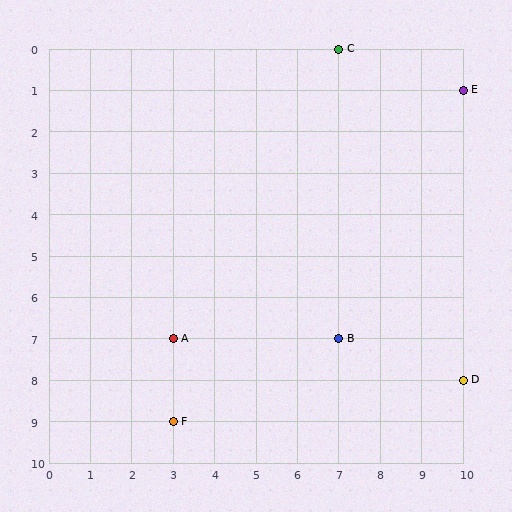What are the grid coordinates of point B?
Point B is at grid coordinates (7, 7).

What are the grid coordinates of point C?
Point C is at grid coordinates (7, 0).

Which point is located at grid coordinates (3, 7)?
Point A is at (3, 7).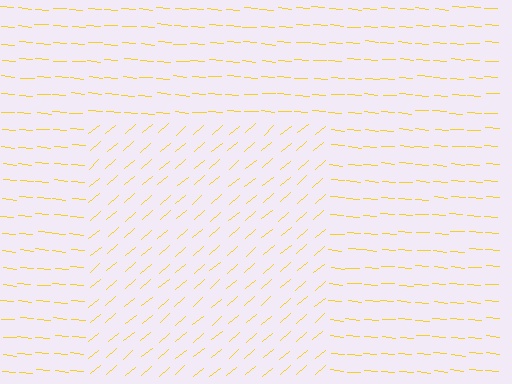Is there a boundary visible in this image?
Yes, there is a texture boundary formed by a change in line orientation.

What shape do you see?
I see a rectangle.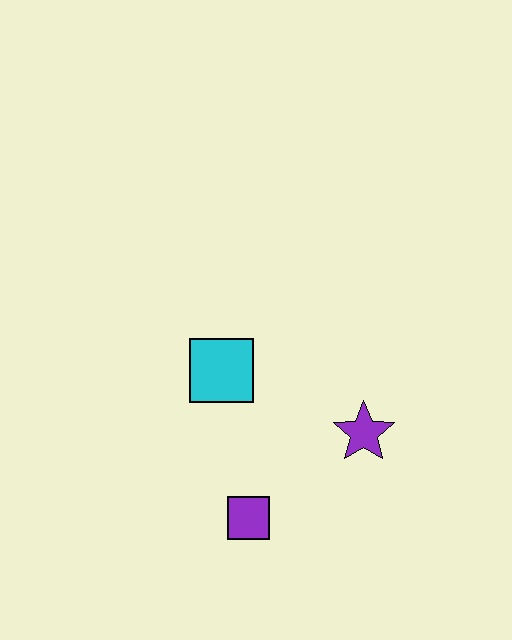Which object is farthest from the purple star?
The cyan square is farthest from the purple star.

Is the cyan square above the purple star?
Yes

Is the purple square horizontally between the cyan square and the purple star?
Yes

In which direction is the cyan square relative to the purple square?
The cyan square is above the purple square.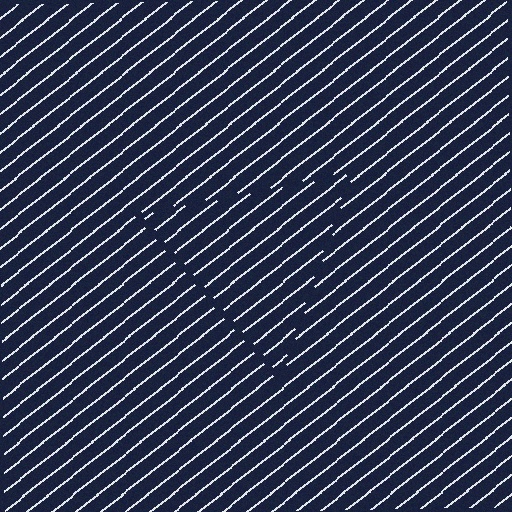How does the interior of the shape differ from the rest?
The interior of the shape contains the same grating, shifted by half a period — the contour is defined by the phase discontinuity where line-ends from the inner and outer gratings abut.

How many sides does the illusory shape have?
3 sides — the line-ends trace a triangle.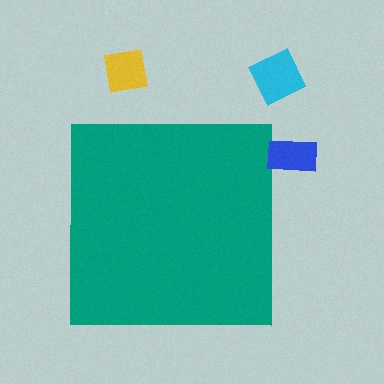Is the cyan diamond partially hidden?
No, the cyan diamond is fully visible.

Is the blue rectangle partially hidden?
No, the blue rectangle is fully visible.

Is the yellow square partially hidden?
No, the yellow square is fully visible.